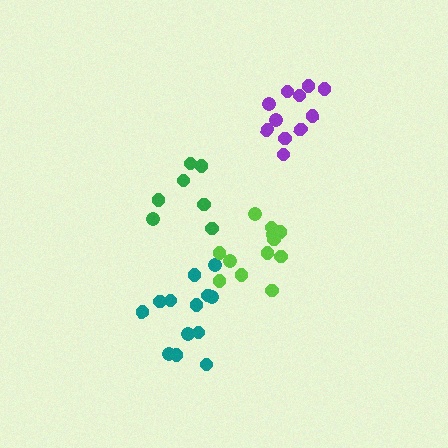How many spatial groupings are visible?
There are 4 spatial groupings.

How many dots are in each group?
Group 1: 13 dots, Group 2: 7 dots, Group 3: 11 dots, Group 4: 12 dots (43 total).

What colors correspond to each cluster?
The clusters are colored: teal, green, purple, lime.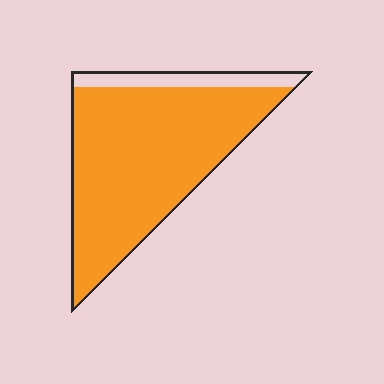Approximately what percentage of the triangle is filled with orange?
Approximately 85%.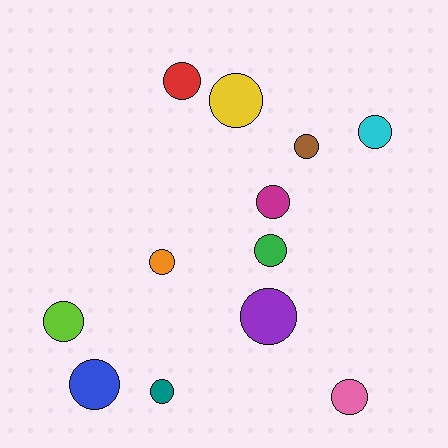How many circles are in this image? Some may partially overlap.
There are 12 circles.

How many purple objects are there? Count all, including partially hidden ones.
There is 1 purple object.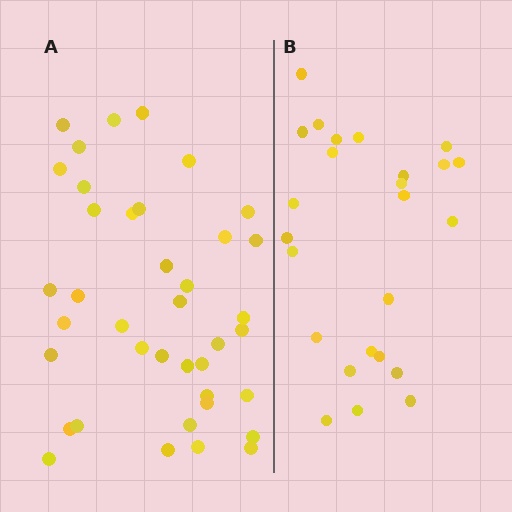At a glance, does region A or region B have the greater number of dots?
Region A (the left region) has more dots.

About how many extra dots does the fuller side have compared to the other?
Region A has approximately 15 more dots than region B.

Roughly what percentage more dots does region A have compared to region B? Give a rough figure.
About 55% more.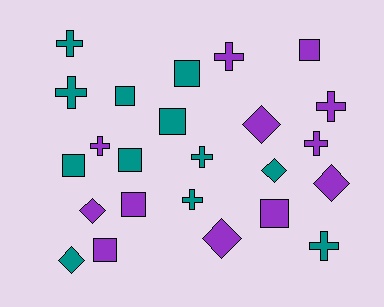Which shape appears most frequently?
Square, with 9 objects.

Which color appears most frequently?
Teal, with 12 objects.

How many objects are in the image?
There are 24 objects.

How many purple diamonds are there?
There are 4 purple diamonds.